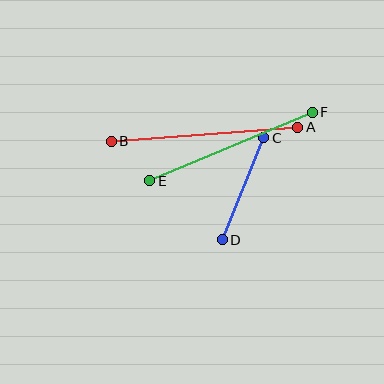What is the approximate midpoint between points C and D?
The midpoint is at approximately (243, 189) pixels.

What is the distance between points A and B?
The distance is approximately 187 pixels.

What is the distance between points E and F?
The distance is approximately 176 pixels.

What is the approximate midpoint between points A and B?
The midpoint is at approximately (205, 134) pixels.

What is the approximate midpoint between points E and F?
The midpoint is at approximately (231, 147) pixels.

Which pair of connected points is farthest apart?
Points A and B are farthest apart.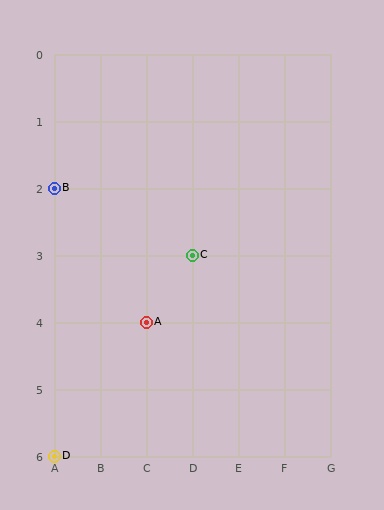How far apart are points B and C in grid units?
Points B and C are 3 columns and 1 row apart (about 3.2 grid units diagonally).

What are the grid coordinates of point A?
Point A is at grid coordinates (C, 4).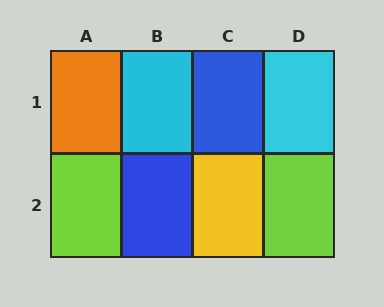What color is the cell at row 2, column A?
Lime.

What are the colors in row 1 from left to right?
Orange, cyan, blue, cyan.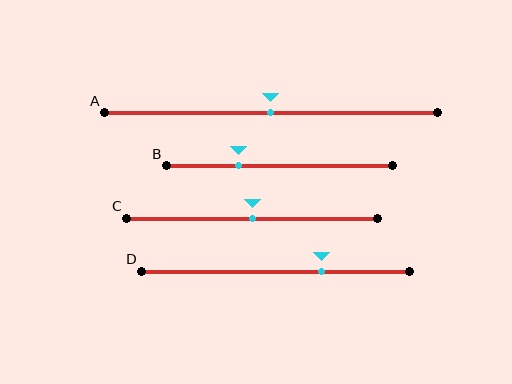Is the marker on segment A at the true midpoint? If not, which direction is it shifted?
Yes, the marker on segment A is at the true midpoint.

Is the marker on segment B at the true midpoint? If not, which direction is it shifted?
No, the marker on segment B is shifted to the left by about 18% of the segment length.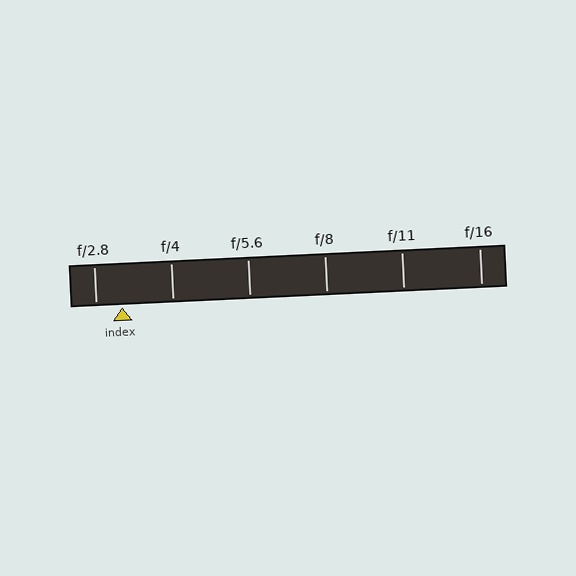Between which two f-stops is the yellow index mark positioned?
The index mark is between f/2.8 and f/4.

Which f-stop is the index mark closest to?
The index mark is closest to f/2.8.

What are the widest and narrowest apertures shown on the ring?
The widest aperture shown is f/2.8 and the narrowest is f/16.